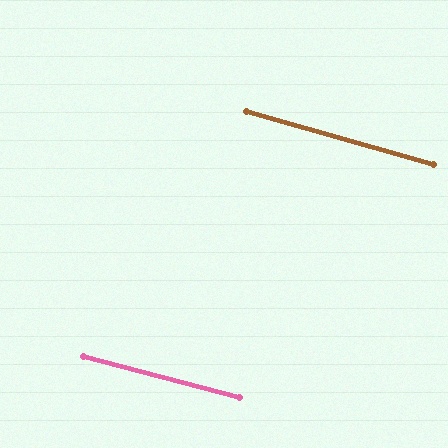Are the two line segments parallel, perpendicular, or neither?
Parallel — their directions differ by only 1.2°.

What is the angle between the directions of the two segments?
Approximately 1 degree.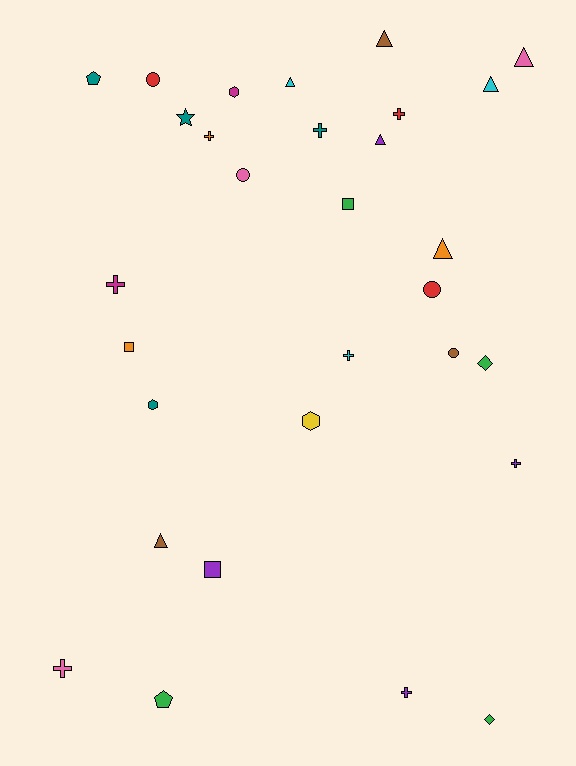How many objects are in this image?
There are 30 objects.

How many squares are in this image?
There are 3 squares.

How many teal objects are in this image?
There are 4 teal objects.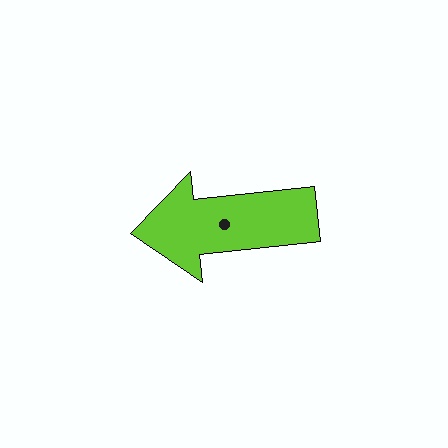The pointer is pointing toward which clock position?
Roughly 9 o'clock.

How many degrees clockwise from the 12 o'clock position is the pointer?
Approximately 264 degrees.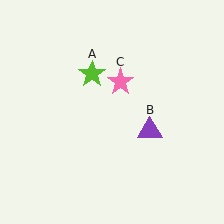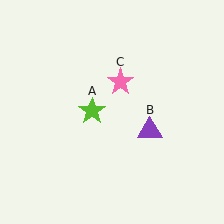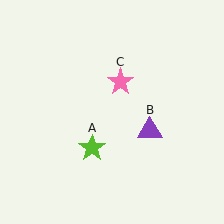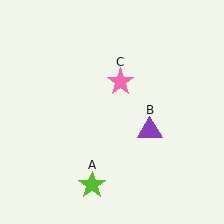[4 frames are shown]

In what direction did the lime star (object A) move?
The lime star (object A) moved down.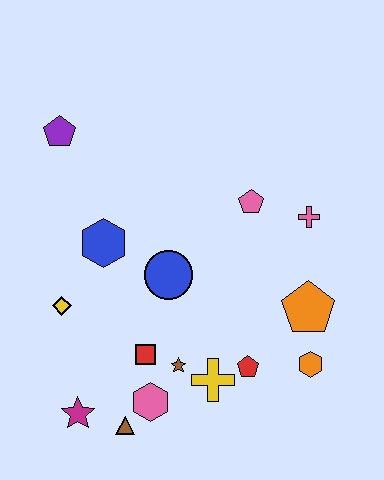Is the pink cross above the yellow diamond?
Yes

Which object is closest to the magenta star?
The brown triangle is closest to the magenta star.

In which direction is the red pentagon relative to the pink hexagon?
The red pentagon is to the right of the pink hexagon.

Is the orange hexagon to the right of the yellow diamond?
Yes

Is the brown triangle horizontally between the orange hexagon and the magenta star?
Yes